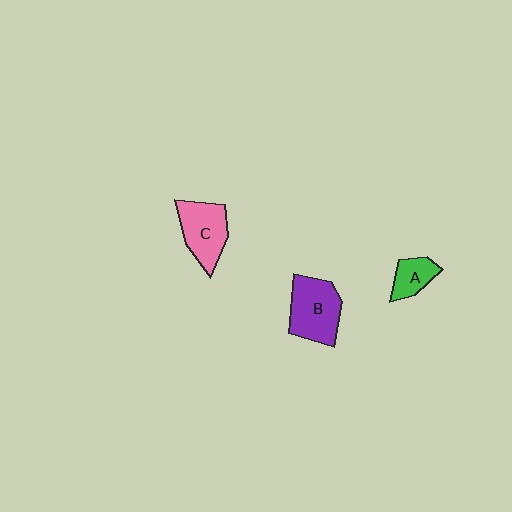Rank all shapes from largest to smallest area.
From largest to smallest: B (purple), C (pink), A (green).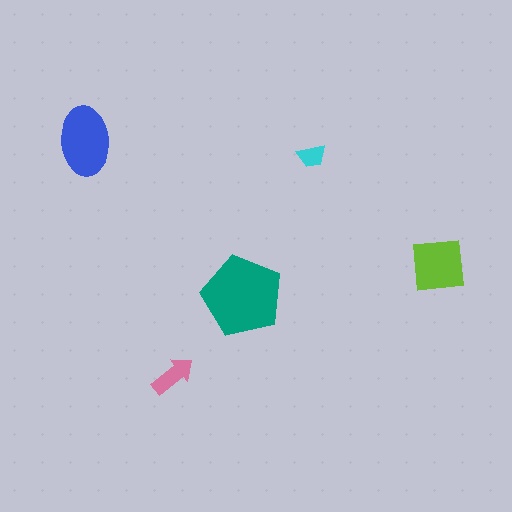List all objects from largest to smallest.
The teal pentagon, the blue ellipse, the lime square, the pink arrow, the cyan trapezoid.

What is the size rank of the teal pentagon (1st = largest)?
1st.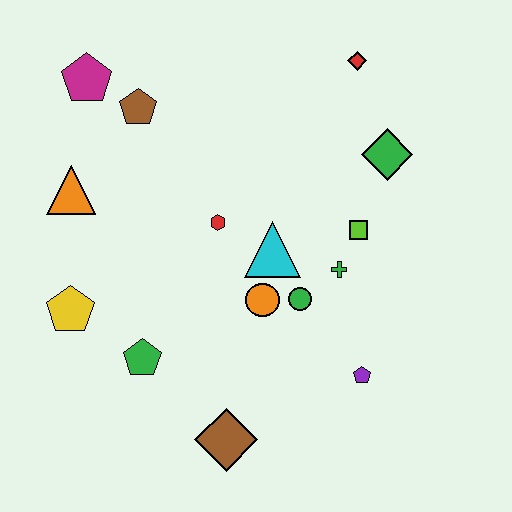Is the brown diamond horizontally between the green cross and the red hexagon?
Yes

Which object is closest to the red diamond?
The green diamond is closest to the red diamond.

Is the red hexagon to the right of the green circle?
No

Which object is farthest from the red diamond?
The brown diamond is farthest from the red diamond.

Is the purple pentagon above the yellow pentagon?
No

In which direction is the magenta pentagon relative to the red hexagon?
The magenta pentagon is above the red hexagon.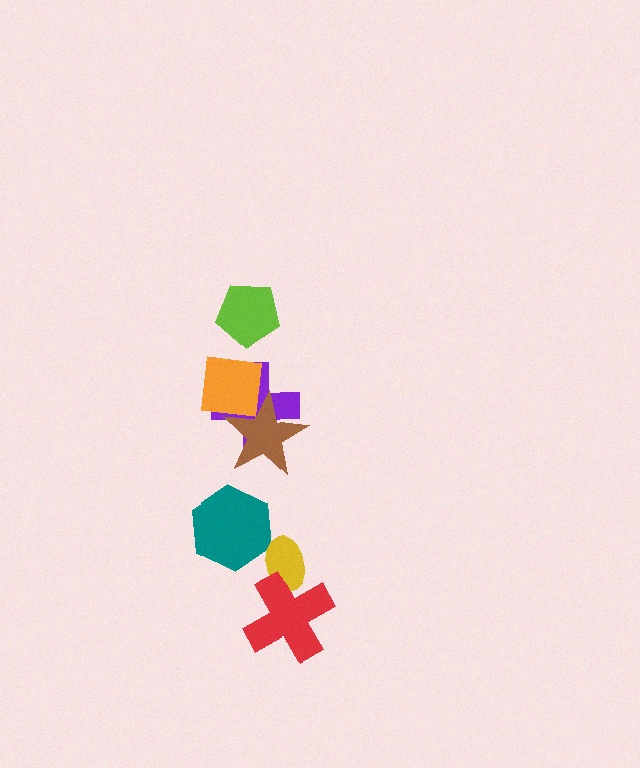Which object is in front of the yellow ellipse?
The red cross is in front of the yellow ellipse.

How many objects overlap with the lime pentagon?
0 objects overlap with the lime pentagon.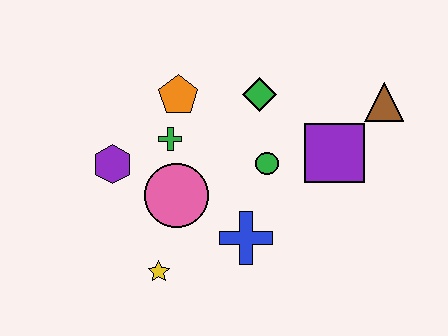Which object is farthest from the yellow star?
The brown triangle is farthest from the yellow star.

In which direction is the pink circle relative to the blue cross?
The pink circle is to the left of the blue cross.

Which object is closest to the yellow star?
The pink circle is closest to the yellow star.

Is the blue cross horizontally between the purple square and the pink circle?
Yes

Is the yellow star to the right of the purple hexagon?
Yes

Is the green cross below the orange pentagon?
Yes